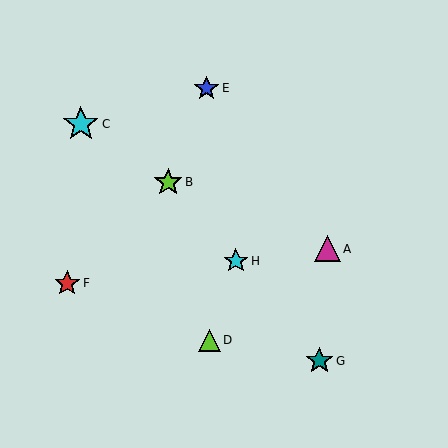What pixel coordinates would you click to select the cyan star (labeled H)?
Click at (236, 261) to select the cyan star H.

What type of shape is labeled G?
Shape G is a teal star.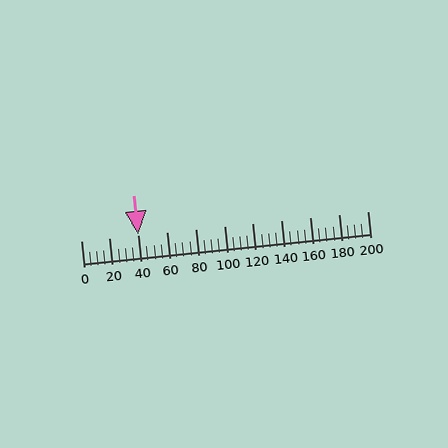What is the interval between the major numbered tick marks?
The major tick marks are spaced 20 units apart.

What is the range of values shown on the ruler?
The ruler shows values from 0 to 200.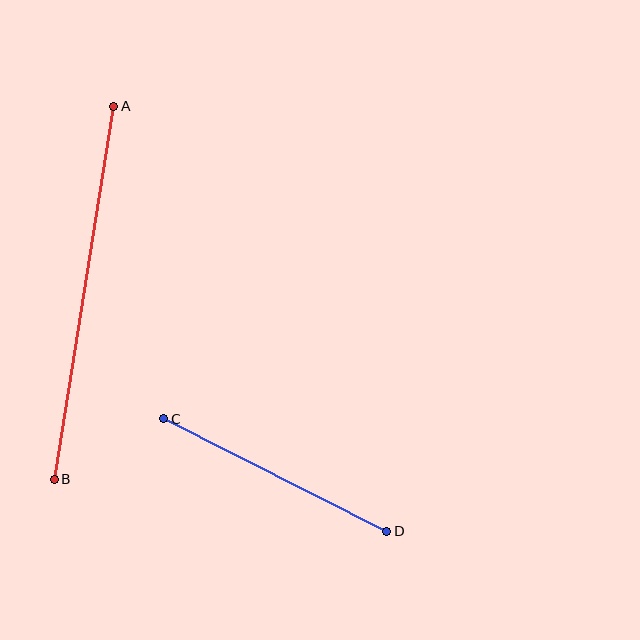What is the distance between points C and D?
The distance is approximately 250 pixels.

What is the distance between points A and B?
The distance is approximately 378 pixels.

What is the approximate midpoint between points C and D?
The midpoint is at approximately (275, 475) pixels.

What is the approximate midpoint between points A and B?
The midpoint is at approximately (84, 293) pixels.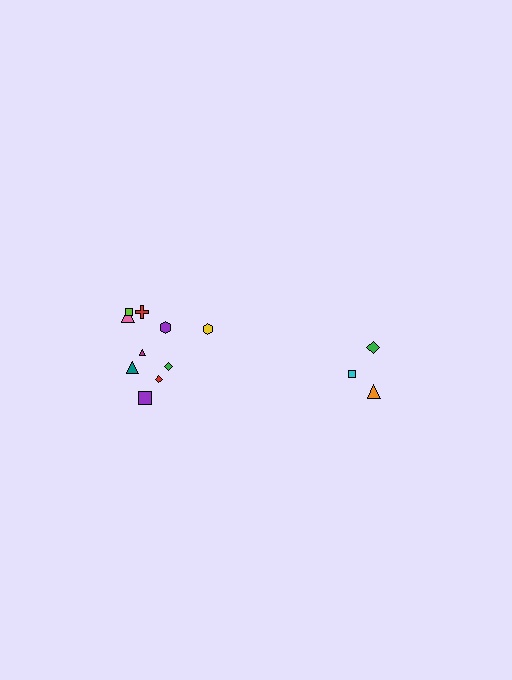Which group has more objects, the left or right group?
The left group.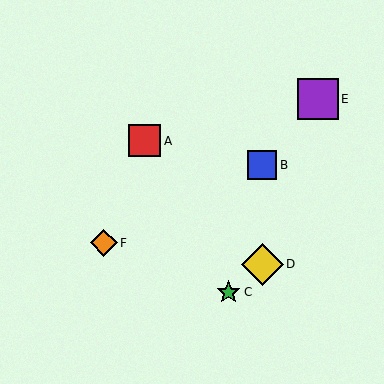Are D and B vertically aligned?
Yes, both are at x≈262.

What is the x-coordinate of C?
Object C is at x≈229.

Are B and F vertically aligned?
No, B is at x≈262 and F is at x≈104.